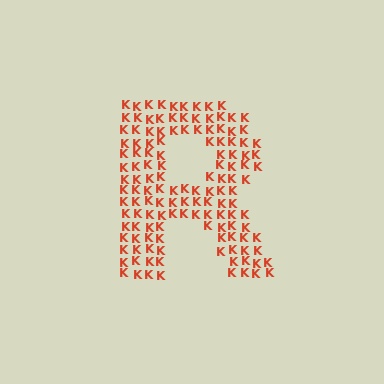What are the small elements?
The small elements are letter K's.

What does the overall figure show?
The overall figure shows the letter R.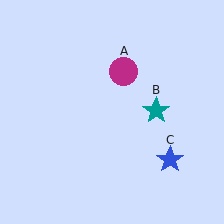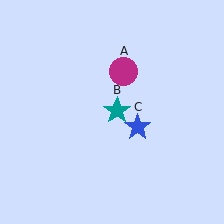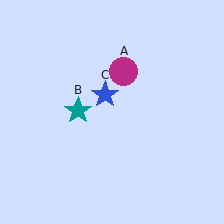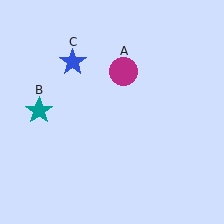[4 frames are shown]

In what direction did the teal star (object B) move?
The teal star (object B) moved left.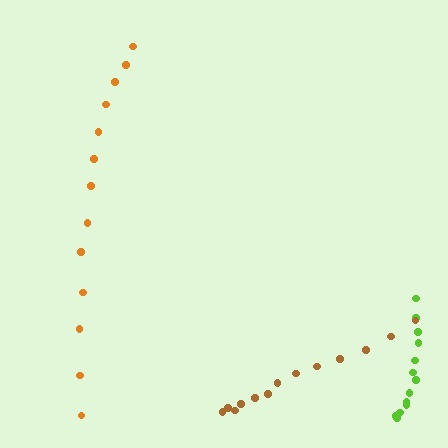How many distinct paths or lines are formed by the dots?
There are 3 distinct paths.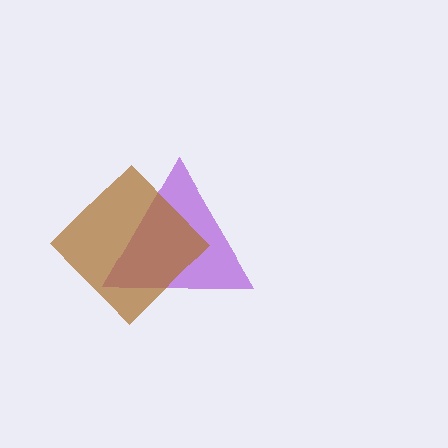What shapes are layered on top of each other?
The layered shapes are: a purple triangle, a brown diamond.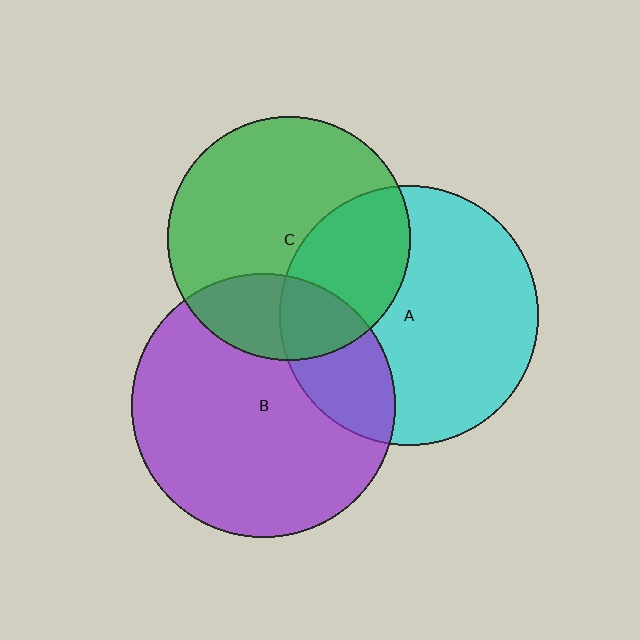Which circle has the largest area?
Circle B (purple).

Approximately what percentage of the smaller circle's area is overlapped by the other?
Approximately 25%.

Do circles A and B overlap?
Yes.